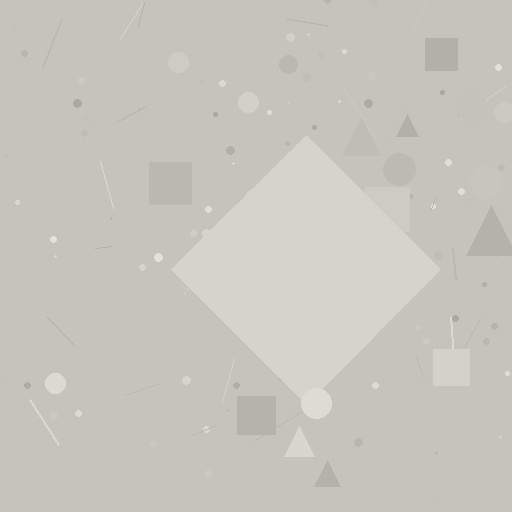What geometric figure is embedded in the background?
A diamond is embedded in the background.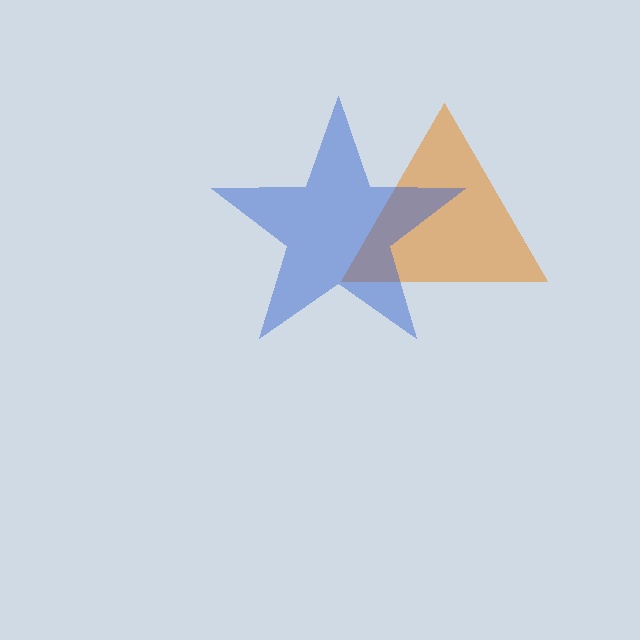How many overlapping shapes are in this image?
There are 2 overlapping shapes in the image.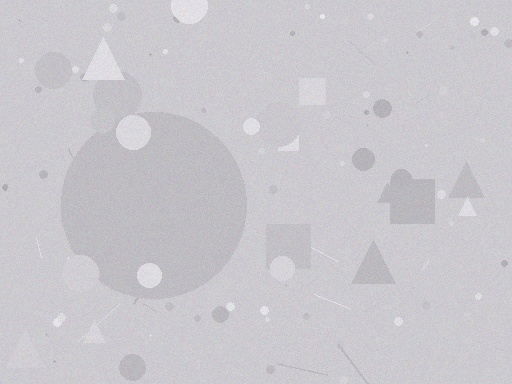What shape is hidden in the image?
A circle is hidden in the image.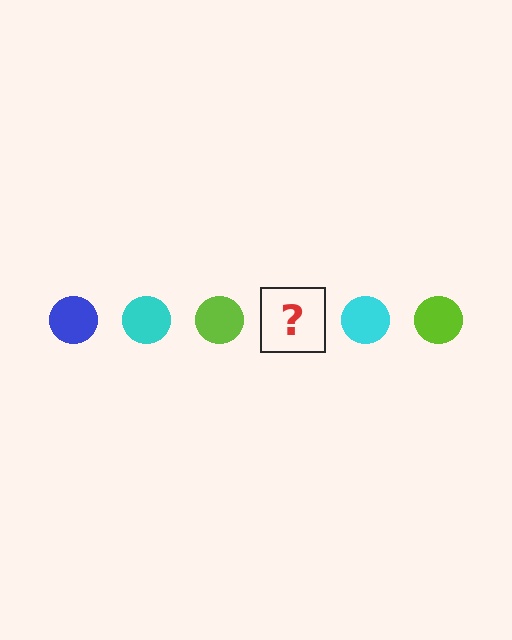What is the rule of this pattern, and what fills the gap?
The rule is that the pattern cycles through blue, cyan, lime circles. The gap should be filled with a blue circle.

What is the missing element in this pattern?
The missing element is a blue circle.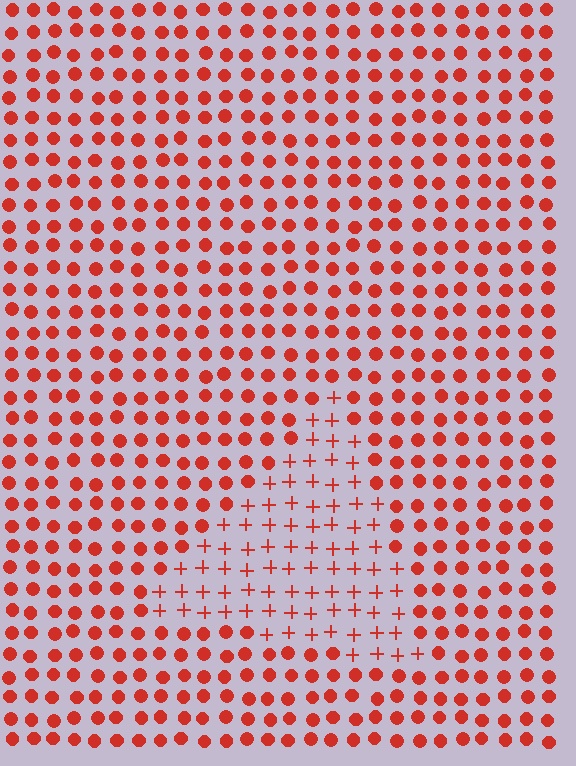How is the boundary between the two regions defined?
The boundary is defined by a change in element shape: plus signs inside vs. circles outside. All elements share the same color and spacing.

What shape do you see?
I see a triangle.